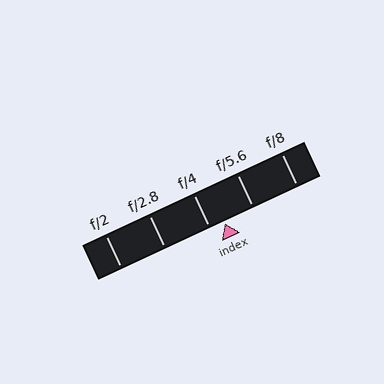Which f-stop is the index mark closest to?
The index mark is closest to f/4.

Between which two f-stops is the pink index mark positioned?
The index mark is between f/4 and f/5.6.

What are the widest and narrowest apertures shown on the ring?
The widest aperture shown is f/2 and the narrowest is f/8.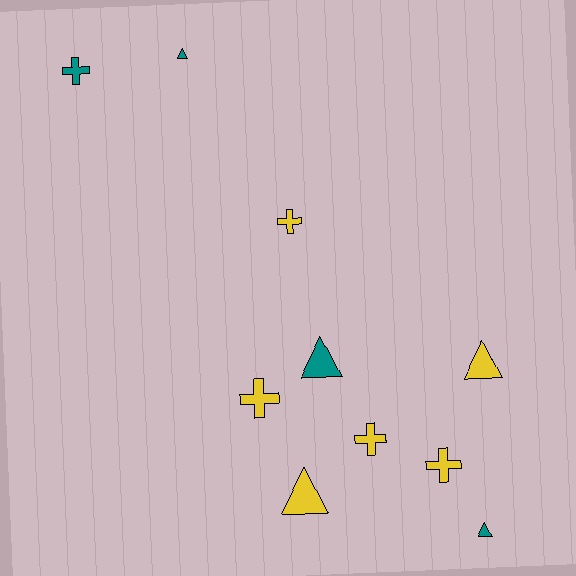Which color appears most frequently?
Yellow, with 6 objects.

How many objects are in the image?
There are 10 objects.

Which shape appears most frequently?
Triangle, with 5 objects.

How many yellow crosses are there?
There are 4 yellow crosses.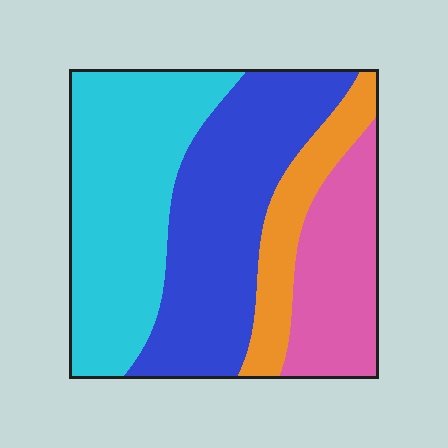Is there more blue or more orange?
Blue.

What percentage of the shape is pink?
Pink covers 19% of the shape.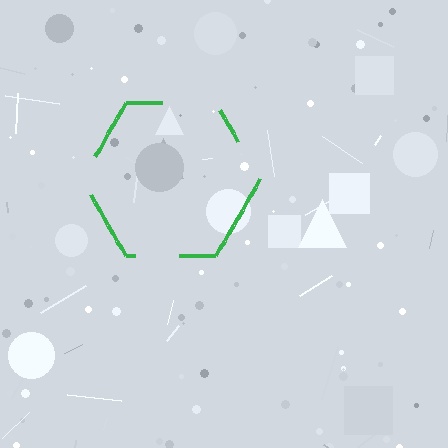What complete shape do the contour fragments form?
The contour fragments form a hexagon.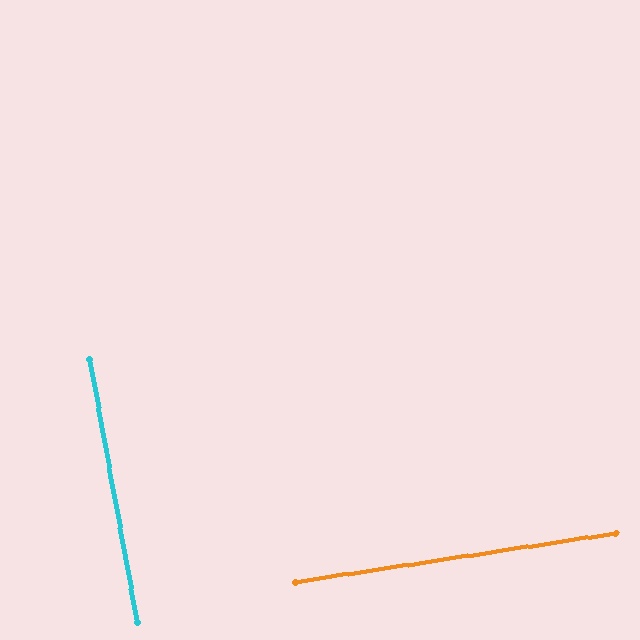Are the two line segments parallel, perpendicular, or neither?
Perpendicular — they meet at approximately 88°.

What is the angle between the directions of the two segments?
Approximately 88 degrees.